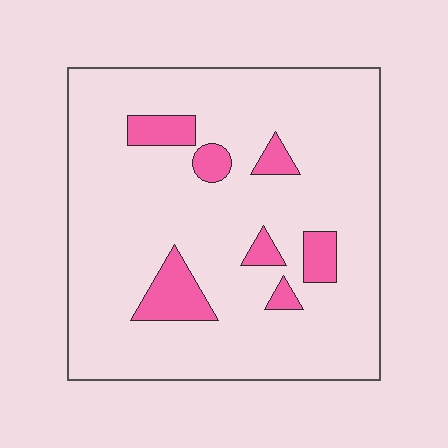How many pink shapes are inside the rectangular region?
7.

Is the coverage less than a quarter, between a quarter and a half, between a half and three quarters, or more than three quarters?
Less than a quarter.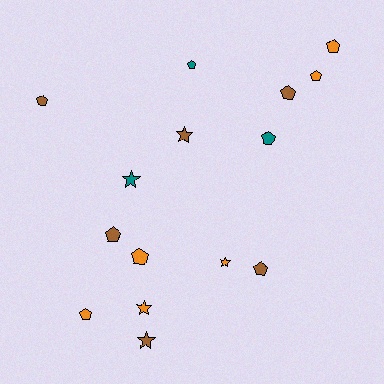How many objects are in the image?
There are 15 objects.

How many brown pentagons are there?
There are 4 brown pentagons.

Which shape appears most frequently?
Pentagon, with 10 objects.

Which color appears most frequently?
Orange, with 6 objects.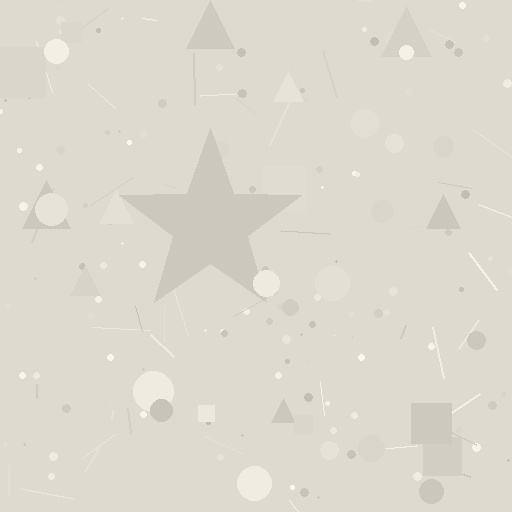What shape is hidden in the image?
A star is hidden in the image.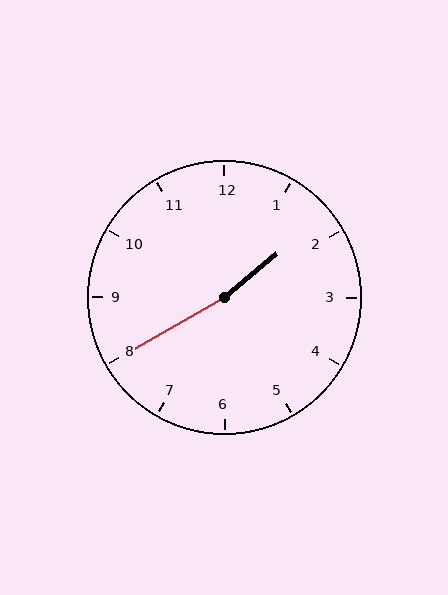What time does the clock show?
1:40.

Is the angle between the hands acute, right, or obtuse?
It is obtuse.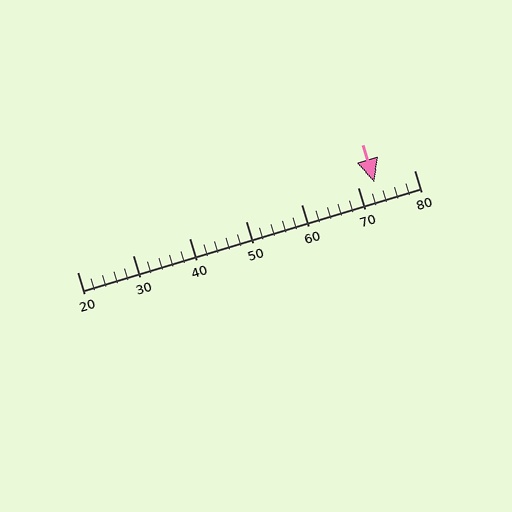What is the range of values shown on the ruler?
The ruler shows values from 20 to 80.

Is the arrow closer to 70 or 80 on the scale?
The arrow is closer to 70.